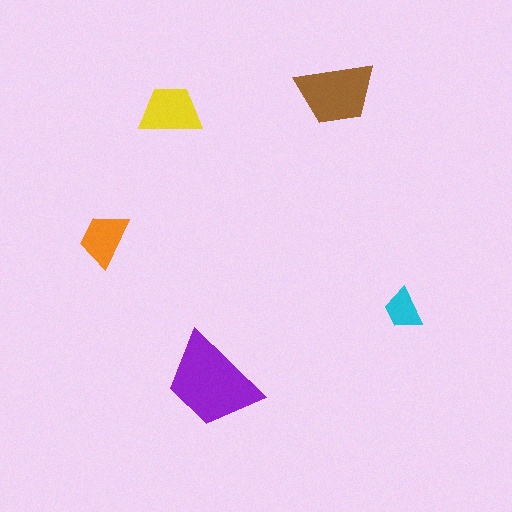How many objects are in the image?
There are 5 objects in the image.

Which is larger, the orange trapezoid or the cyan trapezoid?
The orange one.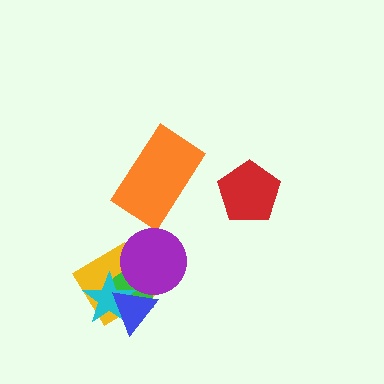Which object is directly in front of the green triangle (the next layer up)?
The cyan star is directly in front of the green triangle.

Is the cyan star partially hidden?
Yes, it is partially covered by another shape.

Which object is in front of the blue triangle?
The purple circle is in front of the blue triangle.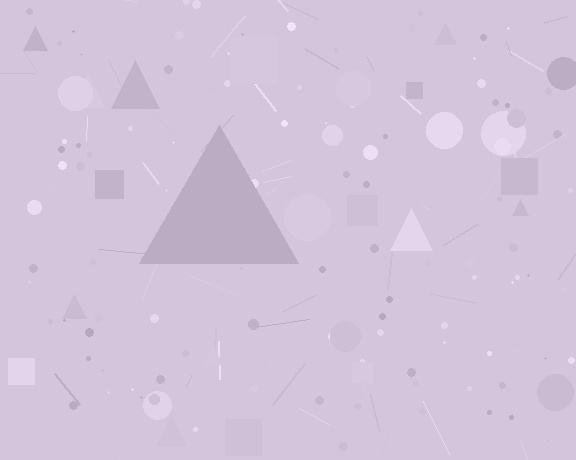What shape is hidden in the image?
A triangle is hidden in the image.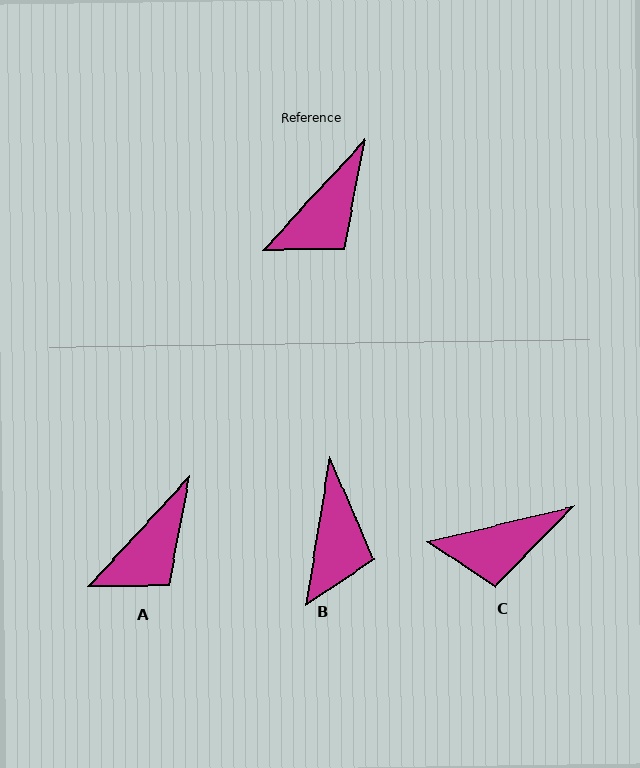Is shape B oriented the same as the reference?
No, it is off by about 33 degrees.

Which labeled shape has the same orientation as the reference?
A.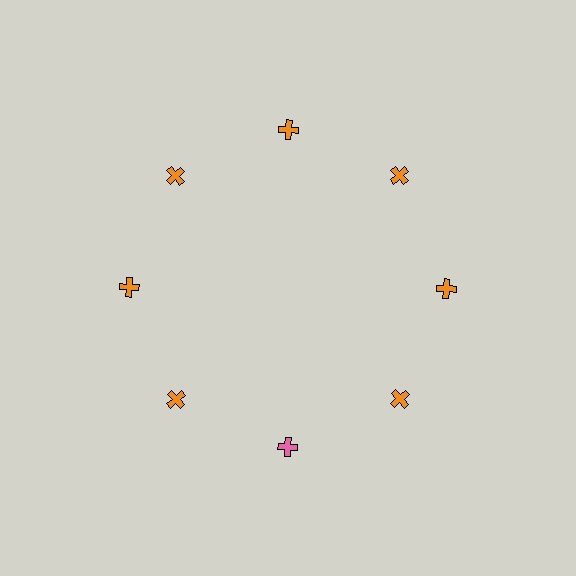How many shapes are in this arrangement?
There are 8 shapes arranged in a ring pattern.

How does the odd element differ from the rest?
It has a different color: pink instead of orange.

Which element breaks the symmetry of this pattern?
The pink cross at roughly the 6 o'clock position breaks the symmetry. All other shapes are orange crosses.